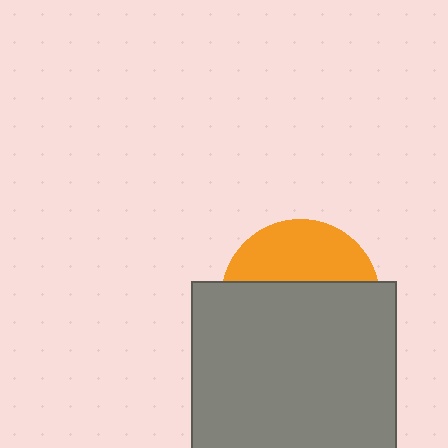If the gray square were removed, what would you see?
You would see the complete orange circle.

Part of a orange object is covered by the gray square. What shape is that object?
It is a circle.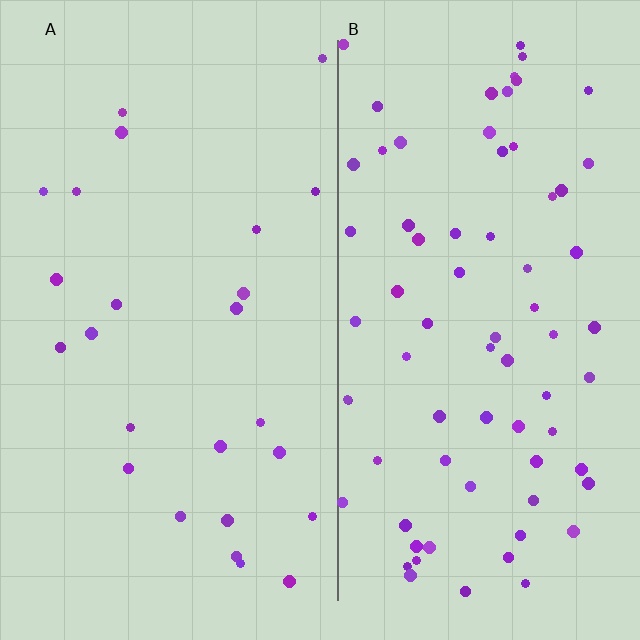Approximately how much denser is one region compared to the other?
Approximately 3.0× — region B over region A.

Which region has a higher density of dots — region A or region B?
B (the right).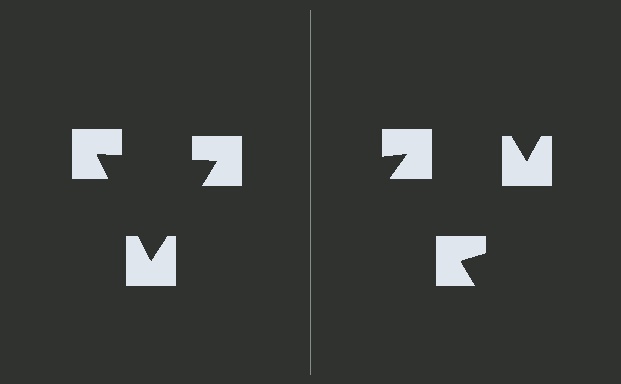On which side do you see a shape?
An illusory triangle appears on the left side. On the right side the wedge cuts are rotated, so no coherent shape forms.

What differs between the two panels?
The notched squares are positioned identically on both sides; only the wedge orientations differ. On the left they align to a triangle; on the right they are misaligned.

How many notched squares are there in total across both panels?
6 — 3 on each side.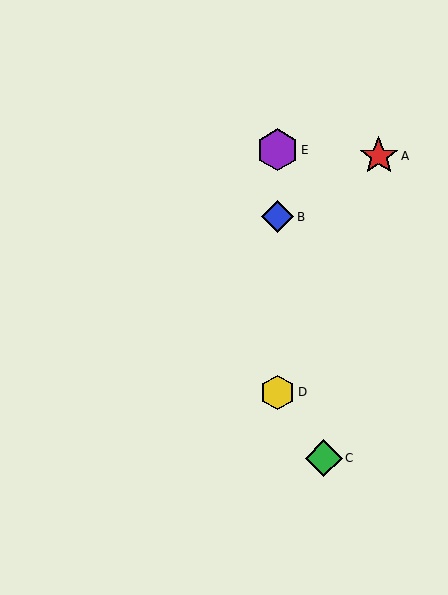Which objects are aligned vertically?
Objects B, D, E are aligned vertically.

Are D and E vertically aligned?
Yes, both are at x≈277.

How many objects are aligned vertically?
3 objects (B, D, E) are aligned vertically.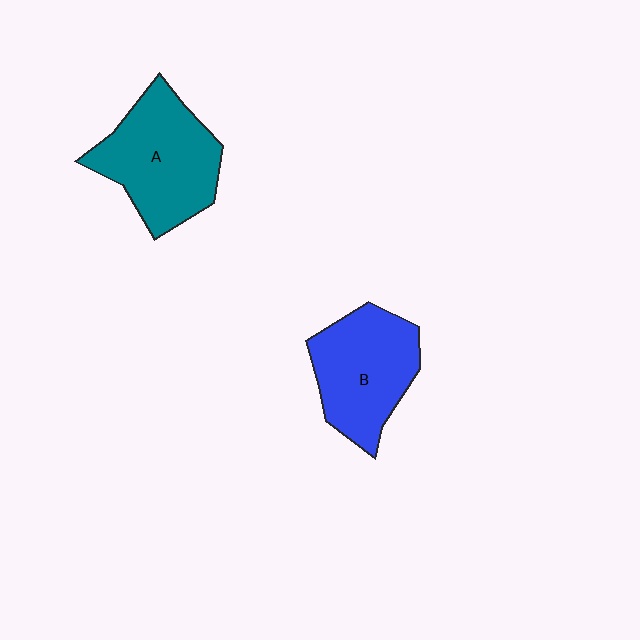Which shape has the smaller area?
Shape B (blue).